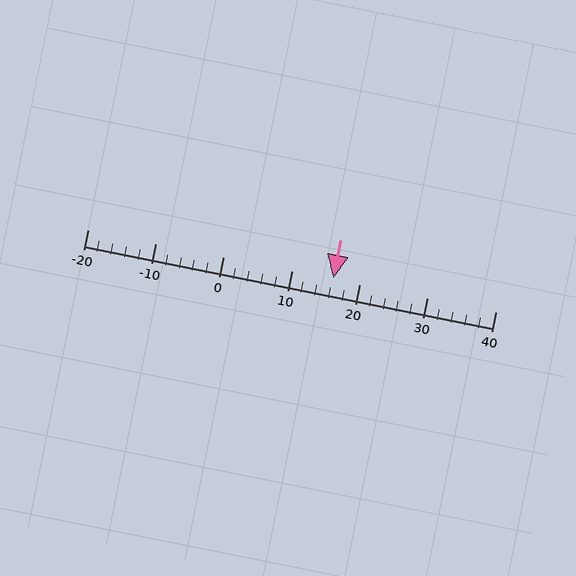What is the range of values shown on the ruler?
The ruler shows values from -20 to 40.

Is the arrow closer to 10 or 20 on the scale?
The arrow is closer to 20.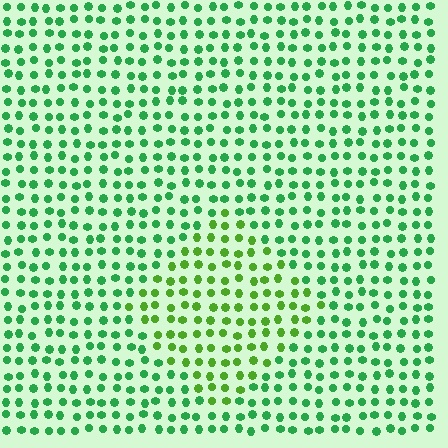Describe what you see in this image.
The image is filled with small green elements in a uniform arrangement. A diamond-shaped region is visible where the elements are tinted to a slightly different hue, forming a subtle color boundary.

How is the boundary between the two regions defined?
The boundary is defined purely by a slight shift in hue (about 34 degrees). Spacing, size, and orientation are identical on both sides.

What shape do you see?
I see a diamond.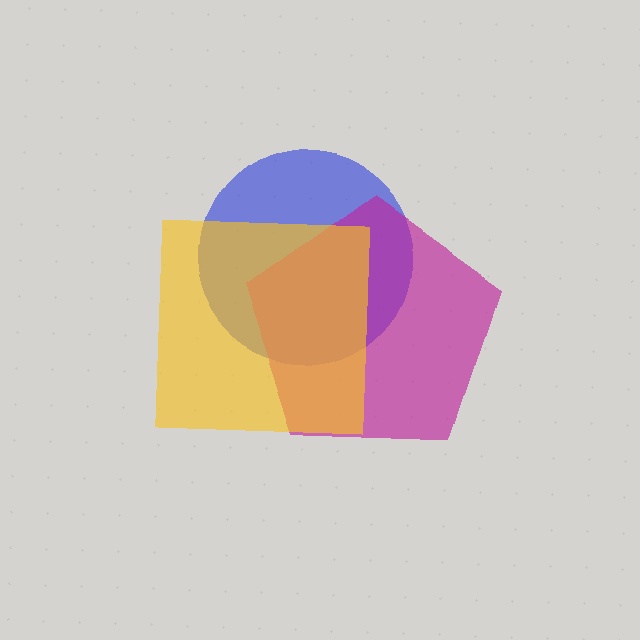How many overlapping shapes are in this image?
There are 3 overlapping shapes in the image.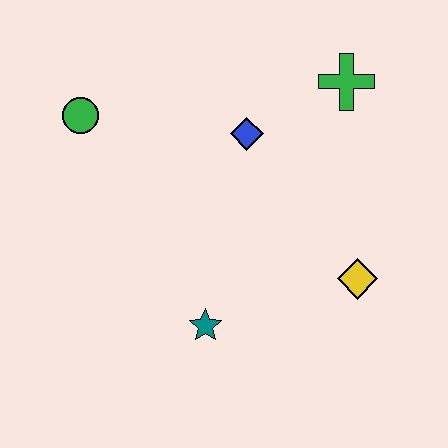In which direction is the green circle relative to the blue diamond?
The green circle is to the left of the blue diamond.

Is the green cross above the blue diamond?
Yes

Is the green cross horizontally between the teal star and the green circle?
No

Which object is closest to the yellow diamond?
The teal star is closest to the yellow diamond.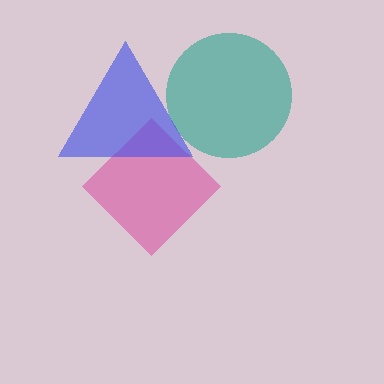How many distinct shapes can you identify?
There are 3 distinct shapes: a magenta diamond, a teal circle, a blue triangle.